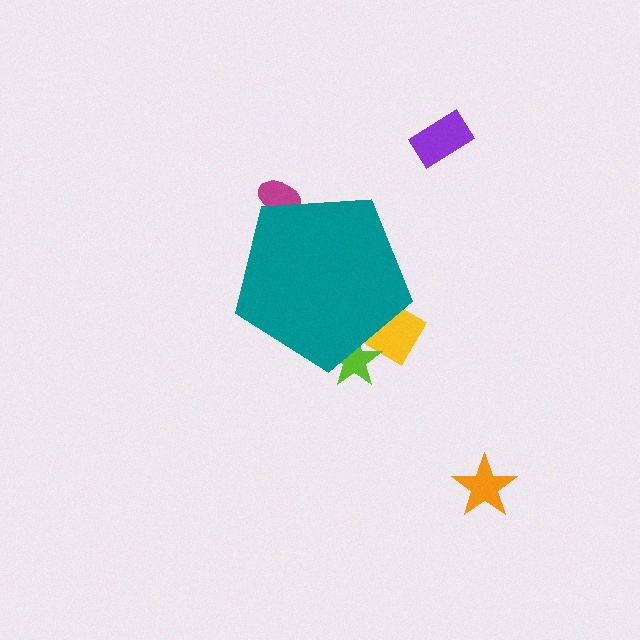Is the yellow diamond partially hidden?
Yes, the yellow diamond is partially hidden behind the teal pentagon.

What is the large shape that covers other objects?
A teal pentagon.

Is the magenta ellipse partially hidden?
Yes, the magenta ellipse is partially hidden behind the teal pentagon.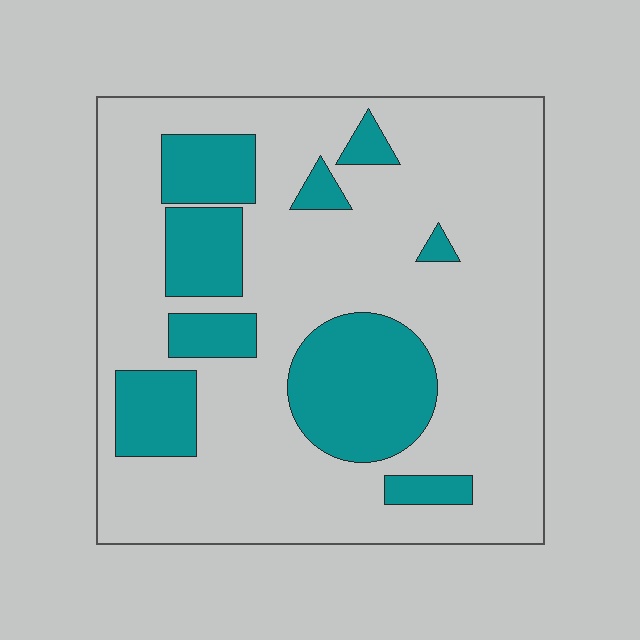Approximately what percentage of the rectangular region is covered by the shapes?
Approximately 25%.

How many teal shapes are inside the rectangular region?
9.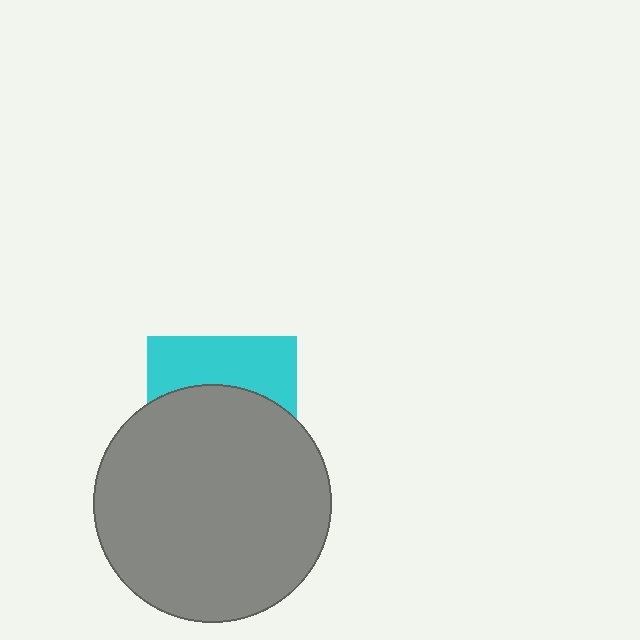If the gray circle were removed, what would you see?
You would see the complete cyan square.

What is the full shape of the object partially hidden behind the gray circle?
The partially hidden object is a cyan square.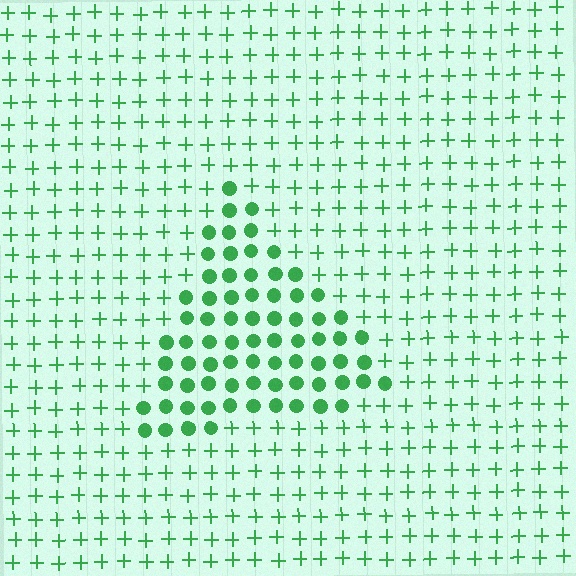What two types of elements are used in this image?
The image uses circles inside the triangle region and plus signs outside it.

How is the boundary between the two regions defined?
The boundary is defined by a change in element shape: circles inside vs. plus signs outside. All elements share the same color and spacing.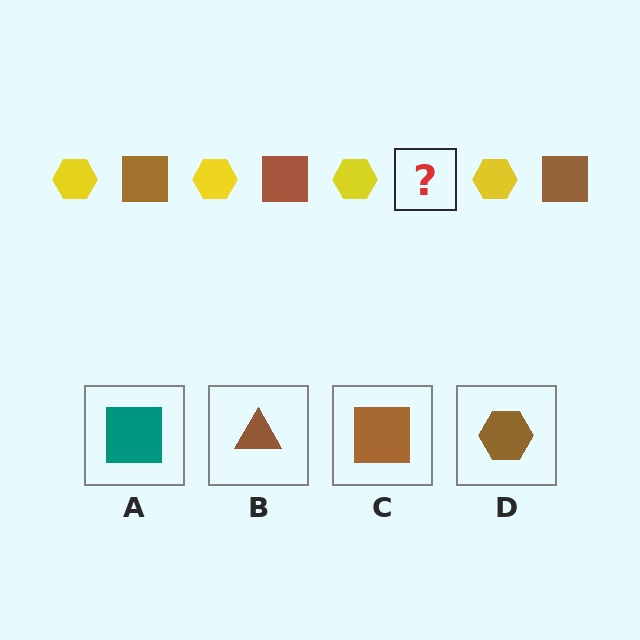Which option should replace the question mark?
Option C.